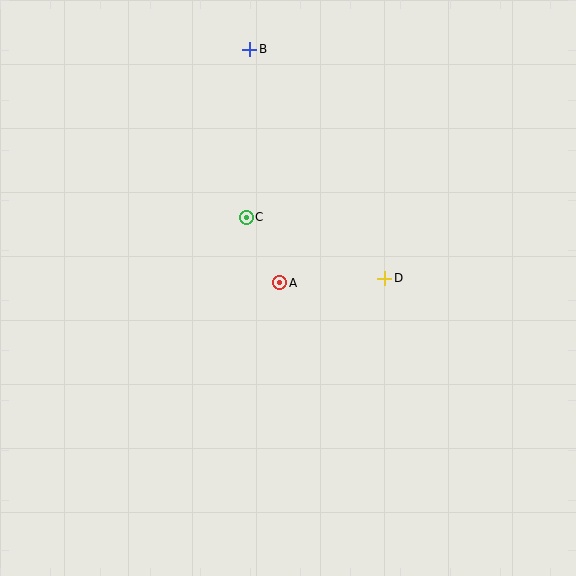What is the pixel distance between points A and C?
The distance between A and C is 74 pixels.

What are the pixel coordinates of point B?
Point B is at (250, 49).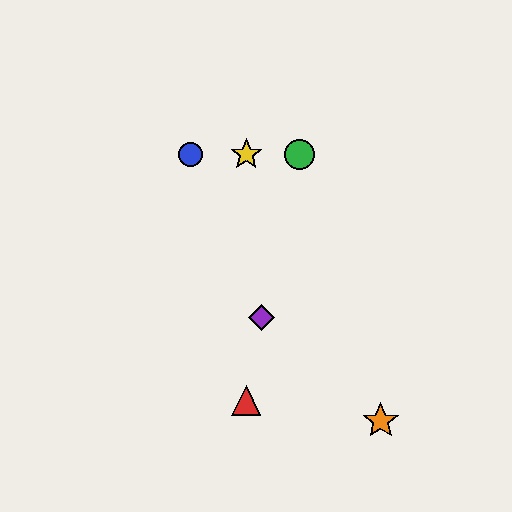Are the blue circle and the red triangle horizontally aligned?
No, the blue circle is at y≈154 and the red triangle is at y≈401.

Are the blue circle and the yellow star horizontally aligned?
Yes, both are at y≈154.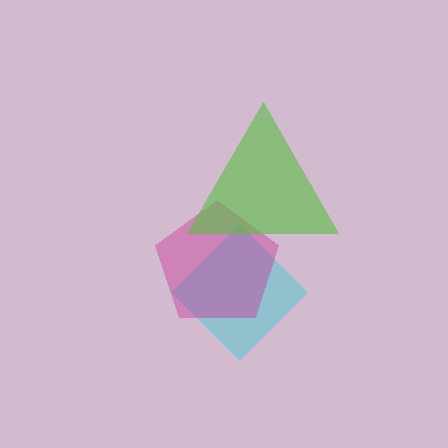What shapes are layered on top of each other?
The layered shapes are: a cyan diamond, a magenta pentagon, a lime triangle.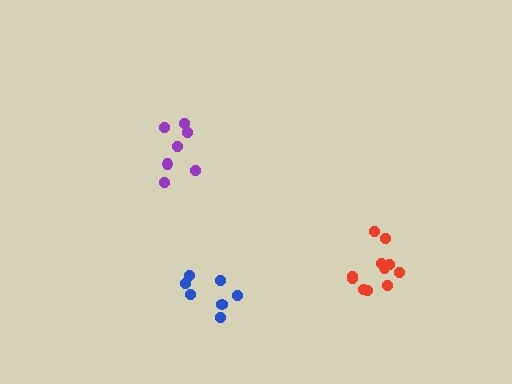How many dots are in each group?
Group 1: 11 dots, Group 2: 7 dots, Group 3: 7 dots (25 total).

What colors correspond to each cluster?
The clusters are colored: red, purple, blue.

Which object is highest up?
The purple cluster is topmost.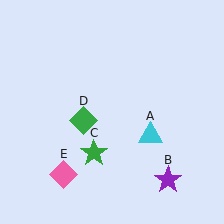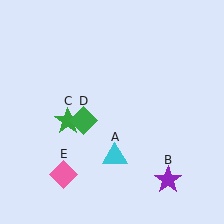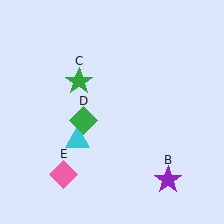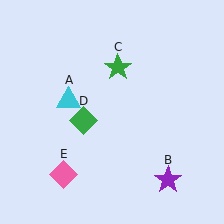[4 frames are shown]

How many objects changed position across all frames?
2 objects changed position: cyan triangle (object A), green star (object C).